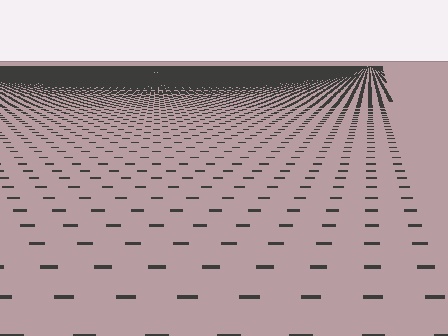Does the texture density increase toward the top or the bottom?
Density increases toward the top.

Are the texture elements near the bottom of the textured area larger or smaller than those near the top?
Larger. Near the bottom, elements are closer to the viewer and appear at a bigger on-screen size.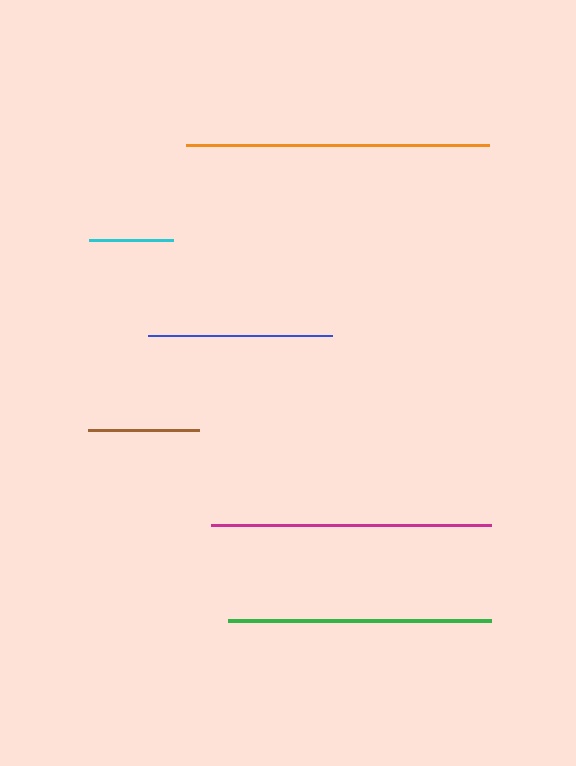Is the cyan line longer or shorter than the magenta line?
The magenta line is longer than the cyan line.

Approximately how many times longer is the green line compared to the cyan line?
The green line is approximately 3.2 times the length of the cyan line.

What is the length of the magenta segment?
The magenta segment is approximately 280 pixels long.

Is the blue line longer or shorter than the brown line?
The blue line is longer than the brown line.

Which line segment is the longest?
The orange line is the longest at approximately 303 pixels.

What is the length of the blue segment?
The blue segment is approximately 184 pixels long.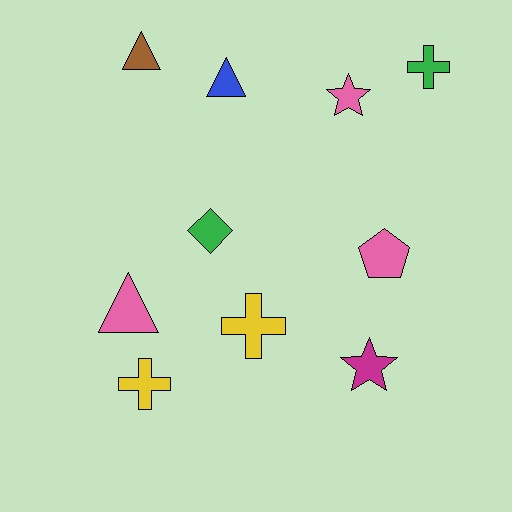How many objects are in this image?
There are 10 objects.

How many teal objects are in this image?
There are no teal objects.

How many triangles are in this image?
There are 3 triangles.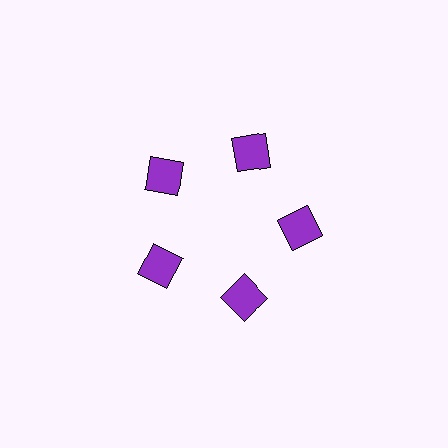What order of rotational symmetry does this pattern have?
This pattern has 5-fold rotational symmetry.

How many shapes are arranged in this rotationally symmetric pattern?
There are 5 shapes, arranged in 5 groups of 1.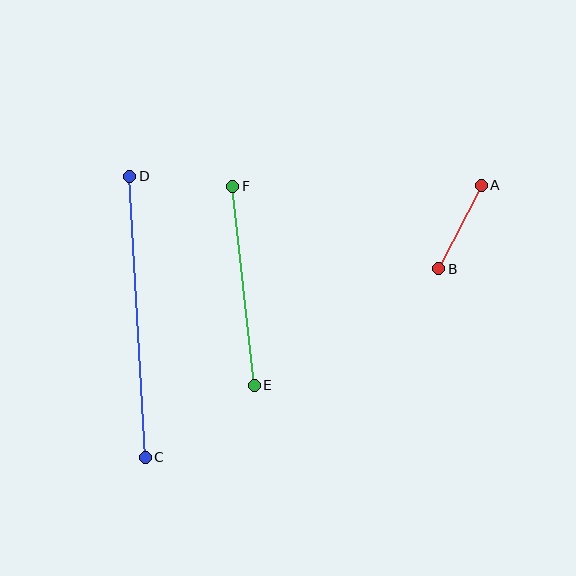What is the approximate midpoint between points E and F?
The midpoint is at approximately (244, 286) pixels.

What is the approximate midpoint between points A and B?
The midpoint is at approximately (460, 227) pixels.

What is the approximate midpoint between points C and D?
The midpoint is at approximately (137, 317) pixels.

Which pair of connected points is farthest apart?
Points C and D are farthest apart.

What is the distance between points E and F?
The distance is approximately 200 pixels.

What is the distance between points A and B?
The distance is approximately 94 pixels.